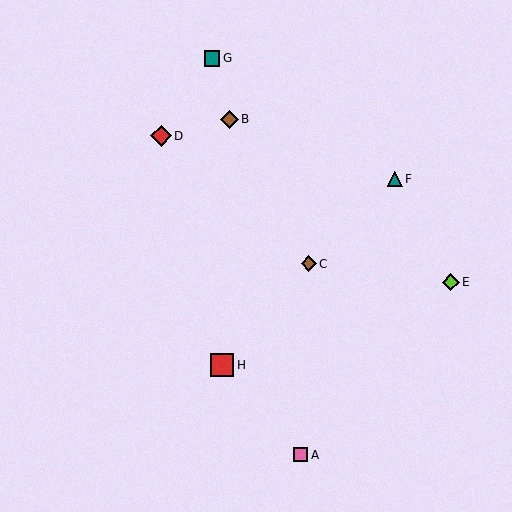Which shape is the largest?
The red square (labeled H) is the largest.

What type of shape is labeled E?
Shape E is a lime diamond.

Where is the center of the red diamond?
The center of the red diamond is at (161, 136).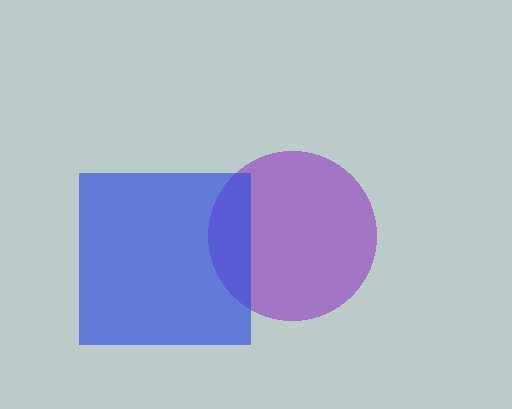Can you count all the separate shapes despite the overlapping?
Yes, there are 2 separate shapes.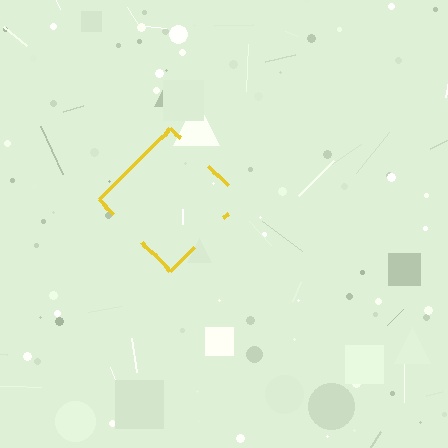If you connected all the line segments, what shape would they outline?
They would outline a diamond.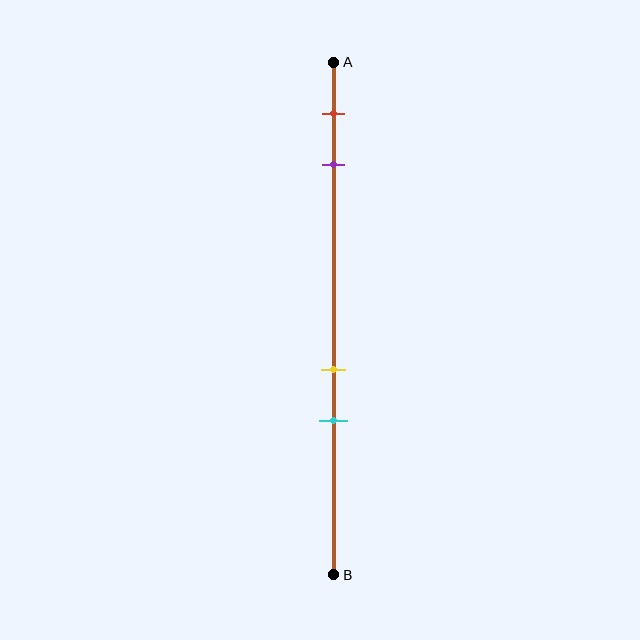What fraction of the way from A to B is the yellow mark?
The yellow mark is approximately 60% (0.6) of the way from A to B.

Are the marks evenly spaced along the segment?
No, the marks are not evenly spaced.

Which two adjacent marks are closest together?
The yellow and cyan marks are the closest adjacent pair.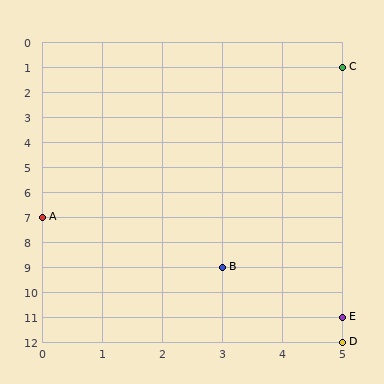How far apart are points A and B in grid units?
Points A and B are 3 columns and 2 rows apart (about 3.6 grid units diagonally).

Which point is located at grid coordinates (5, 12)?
Point D is at (5, 12).